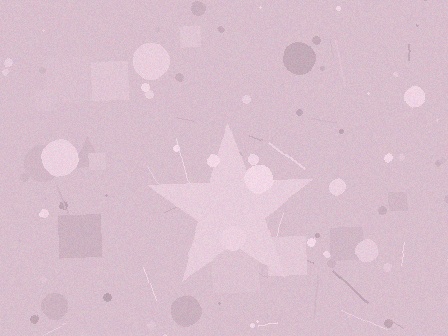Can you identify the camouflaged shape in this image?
The camouflaged shape is a star.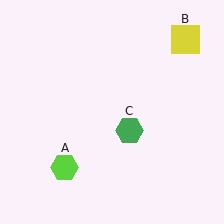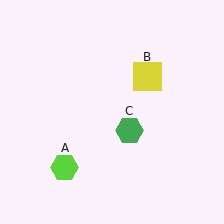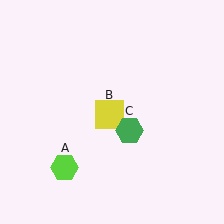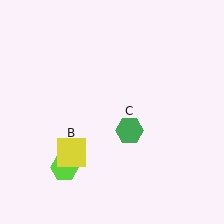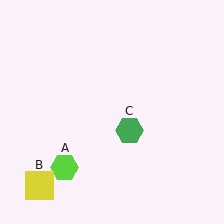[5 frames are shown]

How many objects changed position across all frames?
1 object changed position: yellow square (object B).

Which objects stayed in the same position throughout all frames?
Lime hexagon (object A) and green hexagon (object C) remained stationary.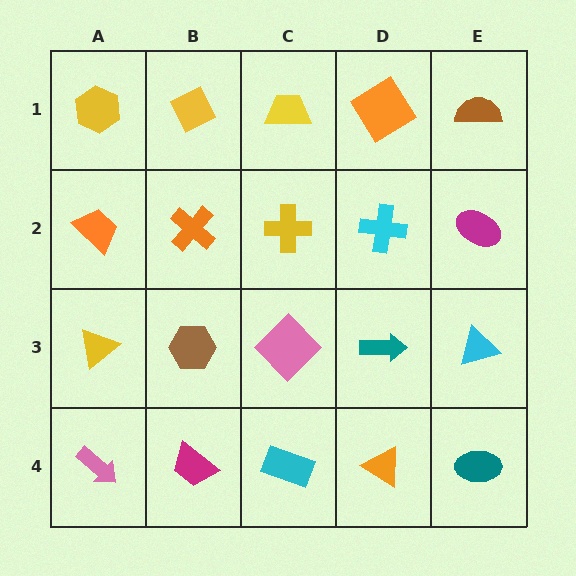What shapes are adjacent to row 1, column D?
A cyan cross (row 2, column D), a yellow trapezoid (row 1, column C), a brown semicircle (row 1, column E).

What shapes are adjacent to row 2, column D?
An orange diamond (row 1, column D), a teal arrow (row 3, column D), a yellow cross (row 2, column C), a magenta ellipse (row 2, column E).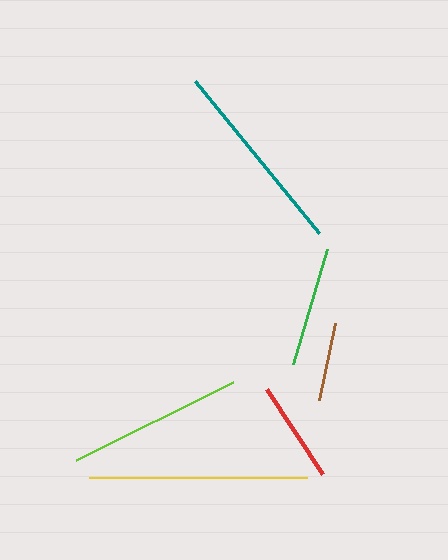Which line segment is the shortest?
The brown line is the shortest at approximately 79 pixels.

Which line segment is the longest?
The yellow line is the longest at approximately 218 pixels.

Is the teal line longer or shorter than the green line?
The teal line is longer than the green line.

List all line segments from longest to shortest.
From longest to shortest: yellow, teal, lime, green, red, brown.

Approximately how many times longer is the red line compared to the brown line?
The red line is approximately 1.3 times the length of the brown line.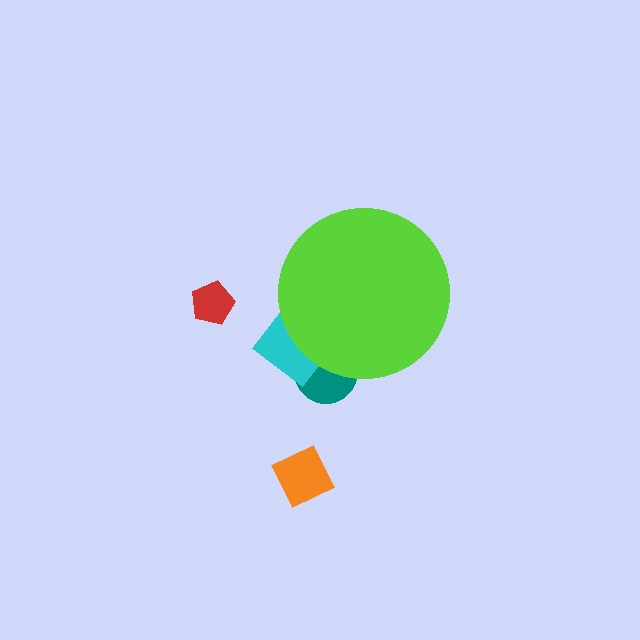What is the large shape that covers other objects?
A lime circle.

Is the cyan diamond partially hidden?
Yes, the cyan diamond is partially hidden behind the lime circle.